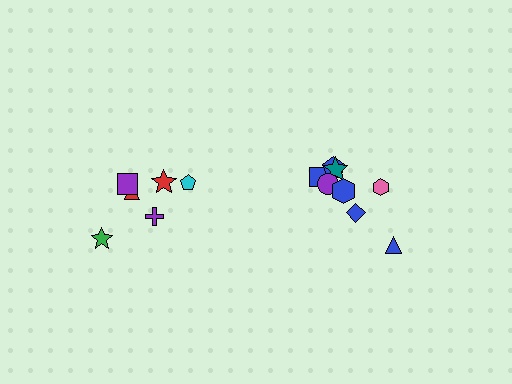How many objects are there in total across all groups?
There are 14 objects.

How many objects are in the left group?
There are 6 objects.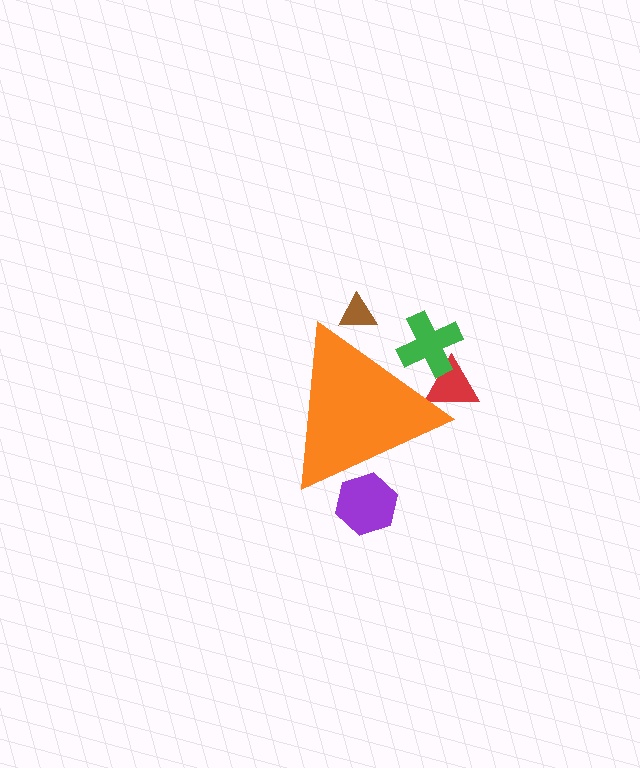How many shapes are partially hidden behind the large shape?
4 shapes are partially hidden.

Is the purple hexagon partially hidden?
Yes, the purple hexagon is partially hidden behind the orange triangle.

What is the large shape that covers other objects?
An orange triangle.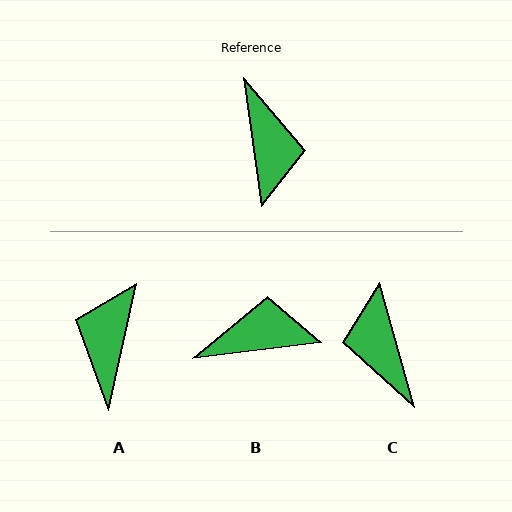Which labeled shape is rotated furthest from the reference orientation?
C, about 172 degrees away.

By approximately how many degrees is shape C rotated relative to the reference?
Approximately 172 degrees clockwise.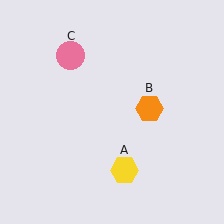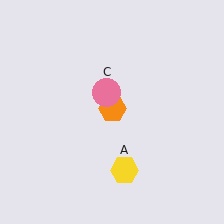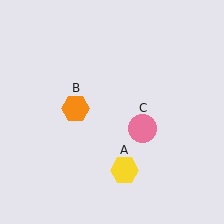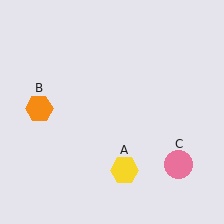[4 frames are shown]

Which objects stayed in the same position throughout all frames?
Yellow hexagon (object A) remained stationary.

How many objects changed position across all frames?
2 objects changed position: orange hexagon (object B), pink circle (object C).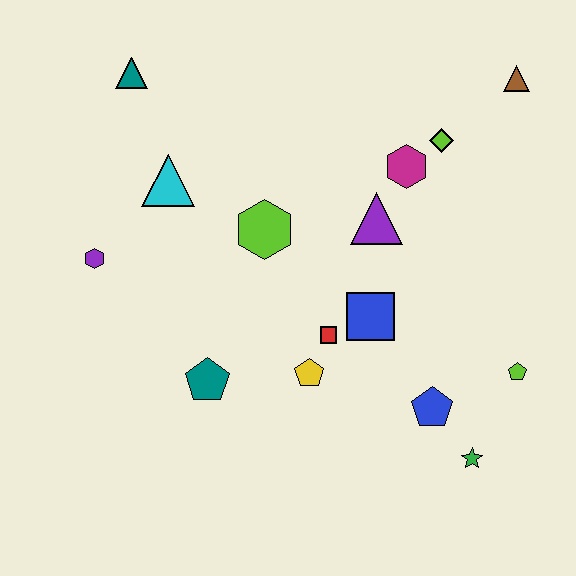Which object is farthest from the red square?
The teal triangle is farthest from the red square.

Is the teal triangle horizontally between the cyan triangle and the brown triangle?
No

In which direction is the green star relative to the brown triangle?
The green star is below the brown triangle.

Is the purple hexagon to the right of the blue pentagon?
No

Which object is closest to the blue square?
The red square is closest to the blue square.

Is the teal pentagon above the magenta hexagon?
No